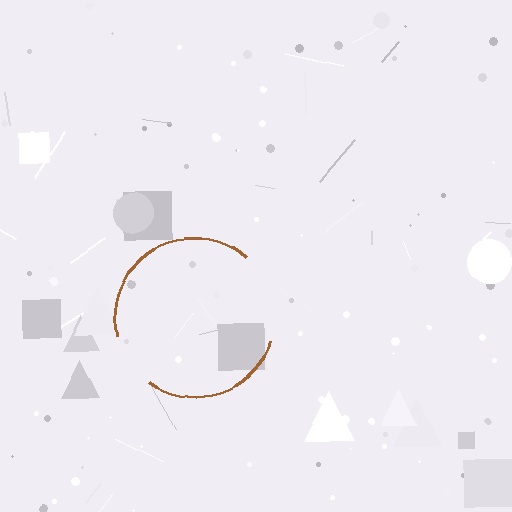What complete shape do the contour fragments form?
The contour fragments form a circle.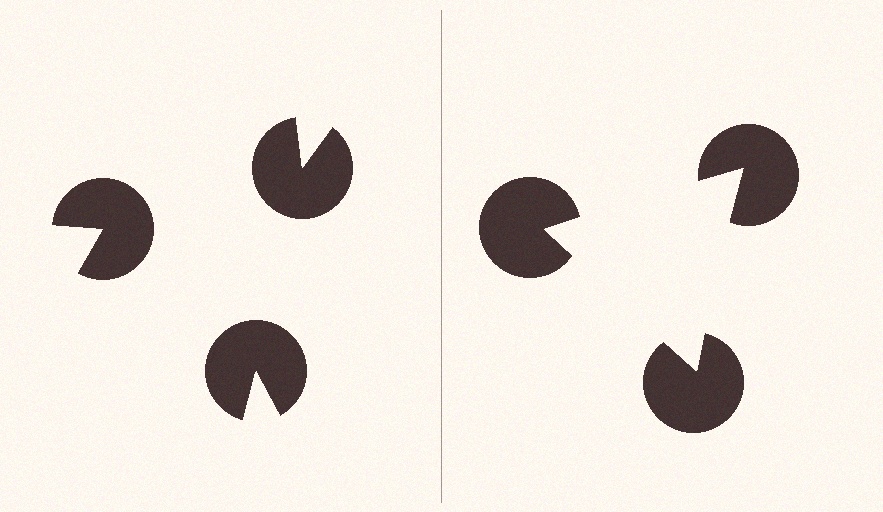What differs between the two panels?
The pac-man discs are positioned identically on both sides; only the wedge orientations differ. On the right they align to a triangle; on the left they are misaligned.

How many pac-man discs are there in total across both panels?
6 — 3 on each side.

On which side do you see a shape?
An illusory triangle appears on the right side. On the left side the wedge cuts are rotated, so no coherent shape forms.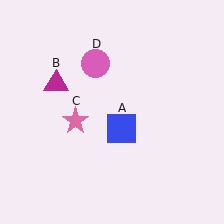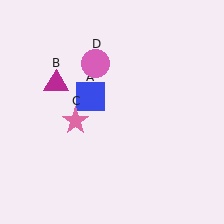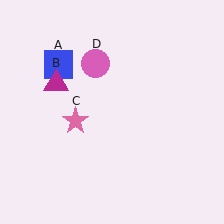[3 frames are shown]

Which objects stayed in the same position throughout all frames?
Magenta triangle (object B) and pink star (object C) and pink circle (object D) remained stationary.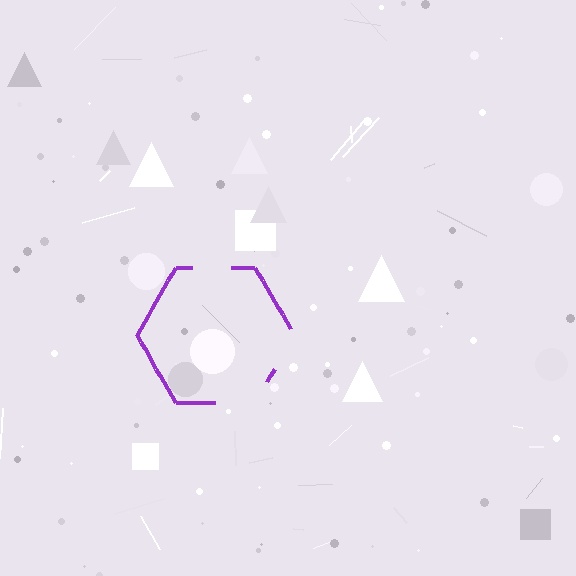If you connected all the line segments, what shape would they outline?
They would outline a hexagon.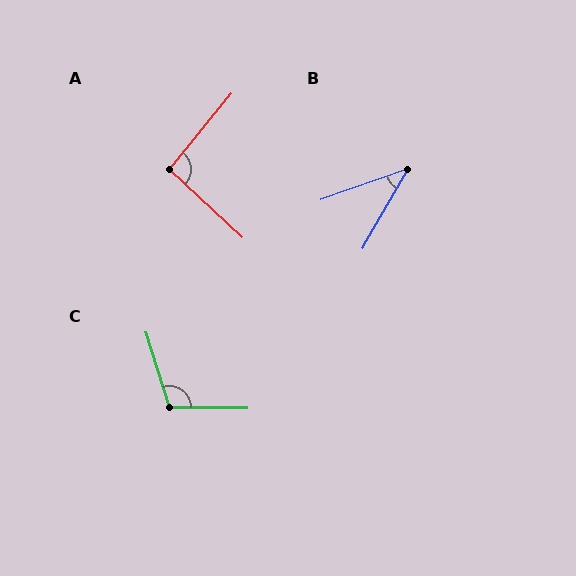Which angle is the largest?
C, at approximately 107 degrees.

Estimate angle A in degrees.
Approximately 93 degrees.